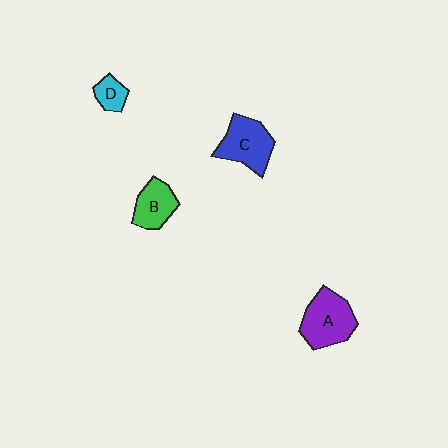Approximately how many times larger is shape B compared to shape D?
Approximately 1.8 times.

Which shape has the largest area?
Shape A (purple).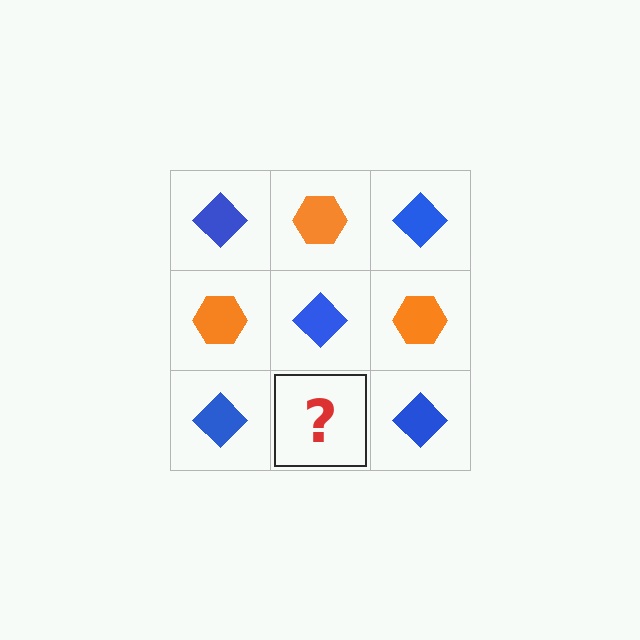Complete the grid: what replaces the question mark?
The question mark should be replaced with an orange hexagon.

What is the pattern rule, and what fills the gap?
The rule is that it alternates blue diamond and orange hexagon in a checkerboard pattern. The gap should be filled with an orange hexagon.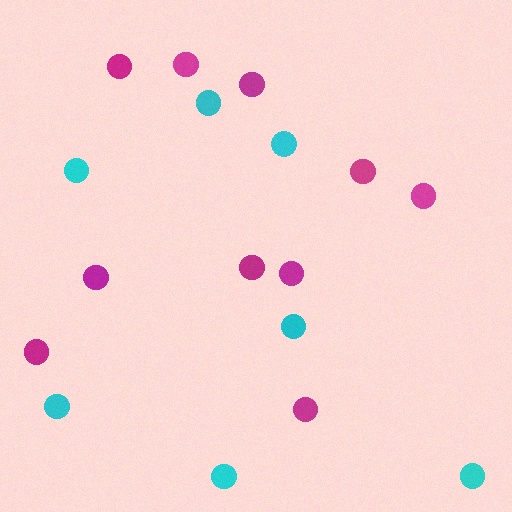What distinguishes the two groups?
There are 2 groups: one group of cyan circles (7) and one group of magenta circles (10).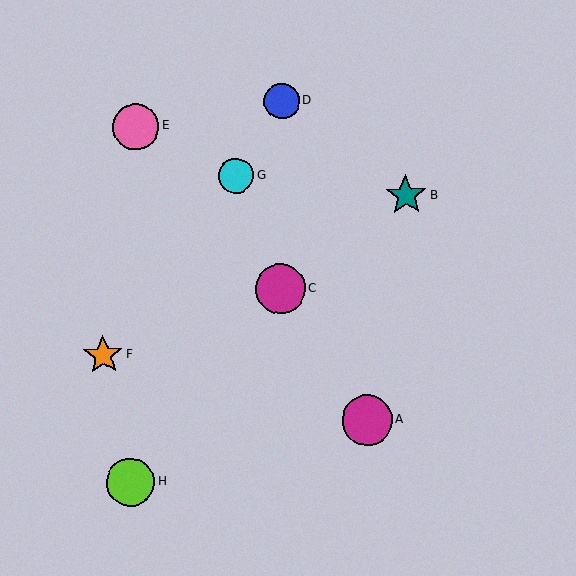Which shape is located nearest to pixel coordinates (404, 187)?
The teal star (labeled B) at (406, 195) is nearest to that location.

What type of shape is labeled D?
Shape D is a blue circle.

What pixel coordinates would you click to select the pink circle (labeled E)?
Click at (136, 127) to select the pink circle E.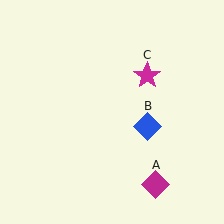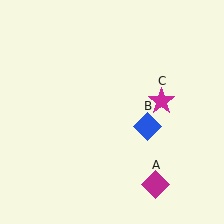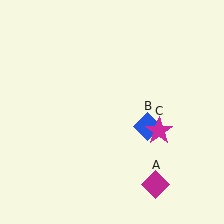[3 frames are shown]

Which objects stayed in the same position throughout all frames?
Magenta diamond (object A) and blue diamond (object B) remained stationary.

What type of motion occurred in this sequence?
The magenta star (object C) rotated clockwise around the center of the scene.